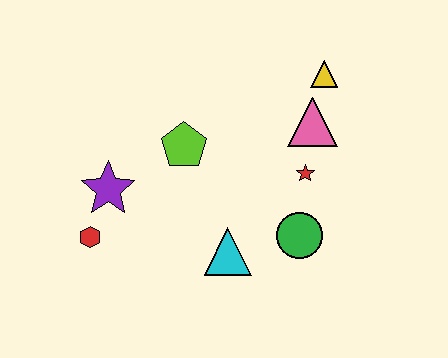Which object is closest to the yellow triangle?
The pink triangle is closest to the yellow triangle.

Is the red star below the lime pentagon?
Yes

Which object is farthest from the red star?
The red hexagon is farthest from the red star.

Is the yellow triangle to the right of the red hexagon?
Yes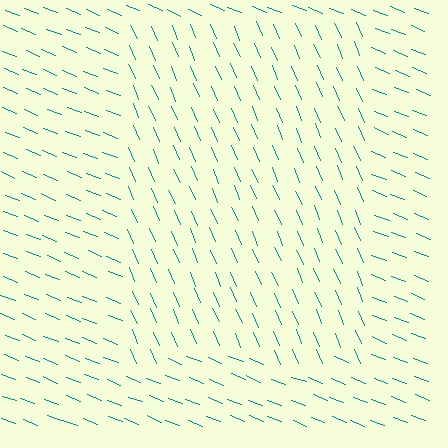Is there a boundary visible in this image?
Yes, there is a texture boundary formed by a change in line orientation.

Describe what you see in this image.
The image is filled with small teal line segments. A rectangle region in the image has lines oriented differently from the surrounding lines, creating a visible texture boundary.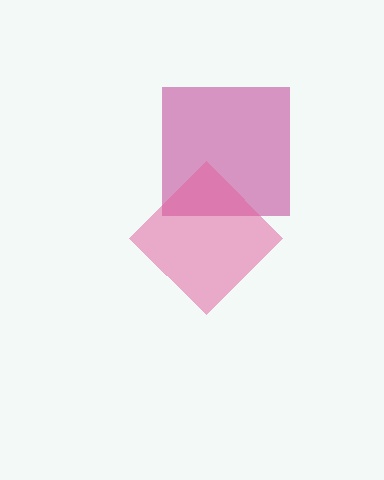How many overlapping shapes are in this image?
There are 2 overlapping shapes in the image.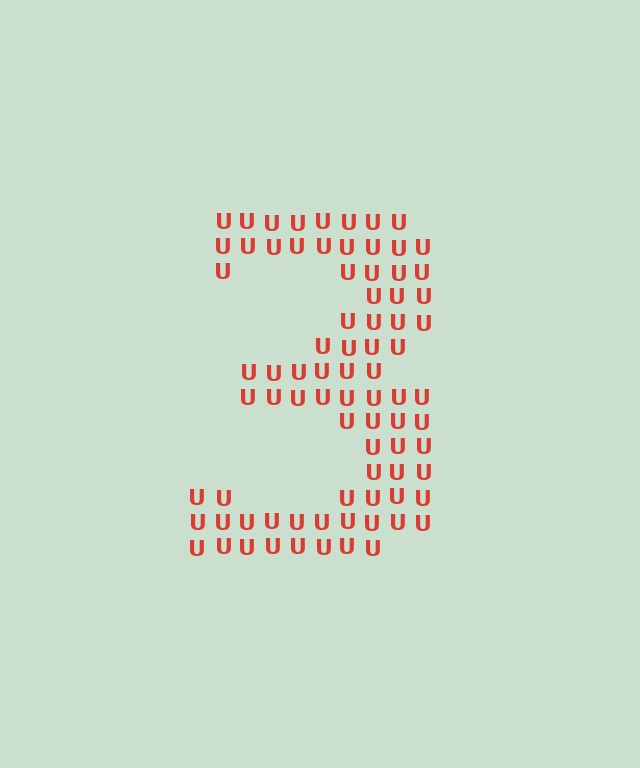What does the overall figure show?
The overall figure shows the digit 3.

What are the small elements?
The small elements are letter U's.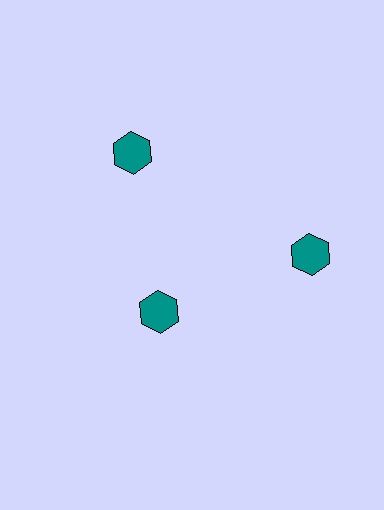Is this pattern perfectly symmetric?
No. The 3 teal hexagons are arranged in a ring, but one element near the 7 o'clock position is pulled inward toward the center, breaking the 3-fold rotational symmetry.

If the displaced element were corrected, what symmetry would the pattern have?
It would have 3-fold rotational symmetry — the pattern would map onto itself every 120 degrees.